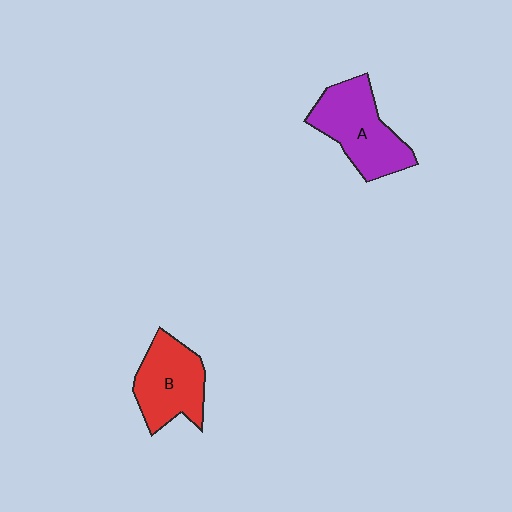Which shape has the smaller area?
Shape B (red).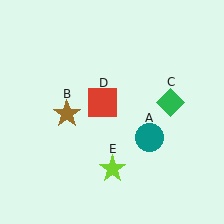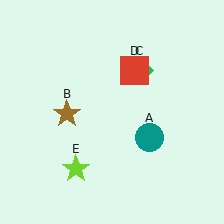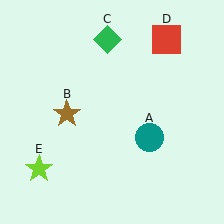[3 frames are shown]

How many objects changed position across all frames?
3 objects changed position: green diamond (object C), red square (object D), lime star (object E).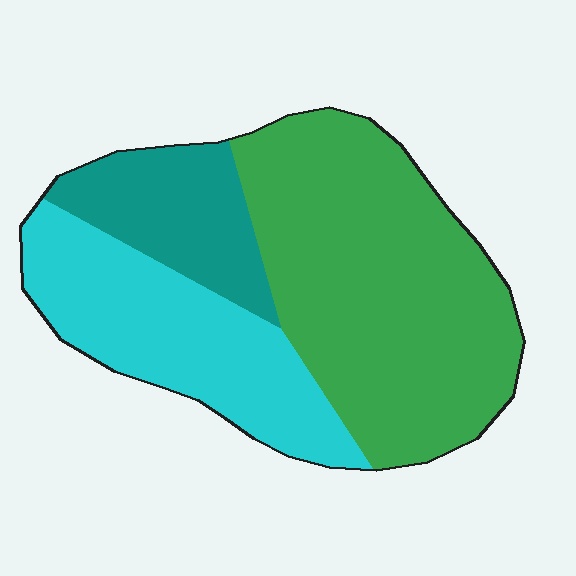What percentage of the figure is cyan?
Cyan takes up about one third (1/3) of the figure.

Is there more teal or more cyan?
Cyan.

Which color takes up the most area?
Green, at roughly 55%.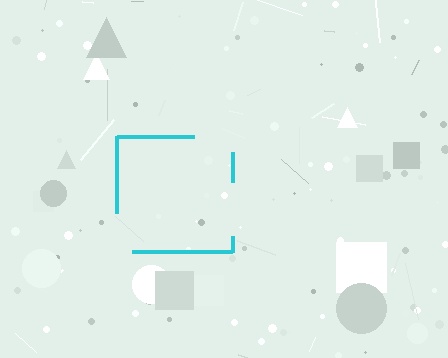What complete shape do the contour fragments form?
The contour fragments form a square.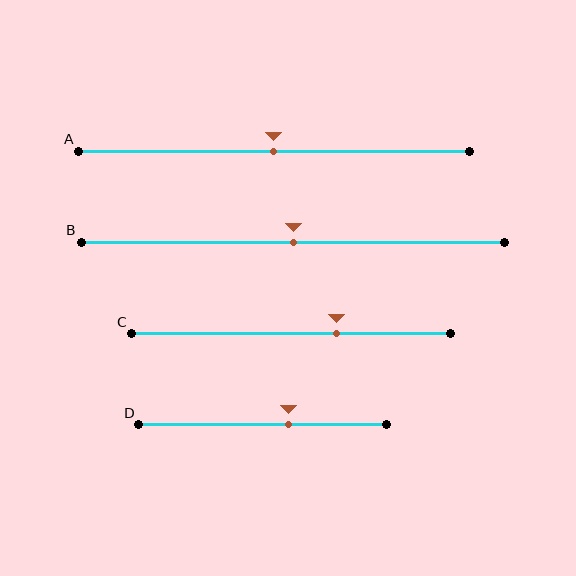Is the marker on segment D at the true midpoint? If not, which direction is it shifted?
No, the marker on segment D is shifted to the right by about 10% of the segment length.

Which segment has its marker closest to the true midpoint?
Segment A has its marker closest to the true midpoint.